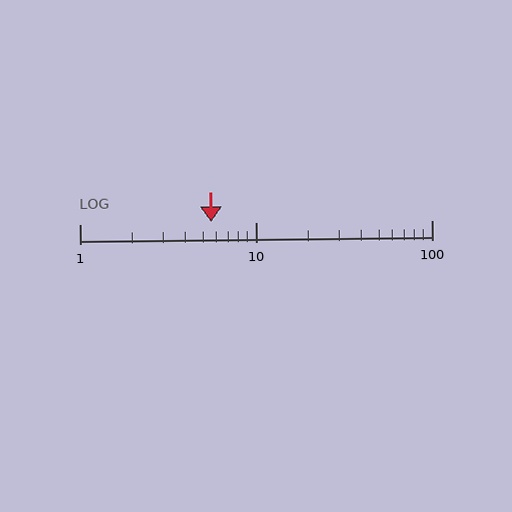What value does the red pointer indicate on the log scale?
The pointer indicates approximately 5.6.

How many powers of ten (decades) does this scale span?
The scale spans 2 decades, from 1 to 100.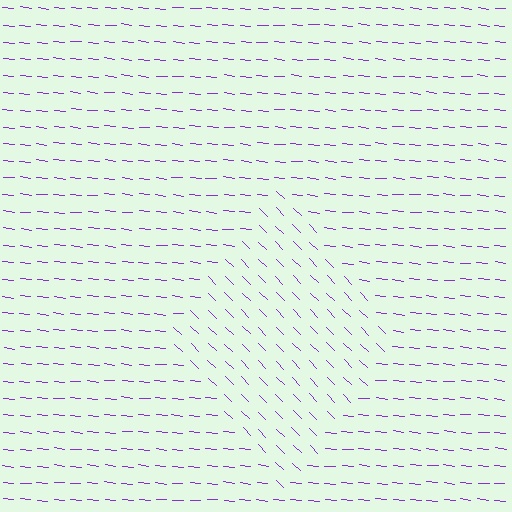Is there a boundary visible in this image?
Yes, there is a texture boundary formed by a change in line orientation.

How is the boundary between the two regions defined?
The boundary is defined purely by a change in line orientation (approximately 39 degrees difference). All lines are the same color and thickness.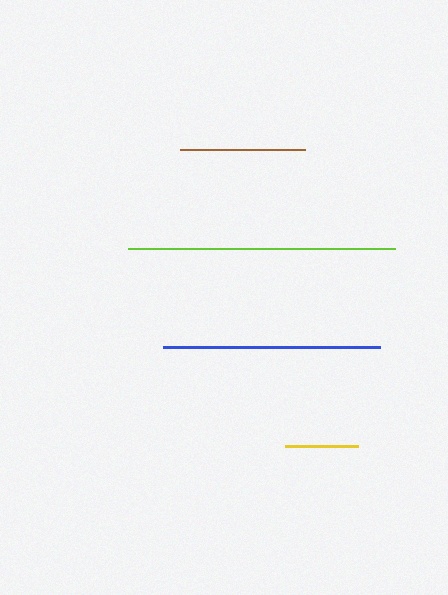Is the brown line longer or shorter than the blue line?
The blue line is longer than the brown line.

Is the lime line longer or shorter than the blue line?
The lime line is longer than the blue line.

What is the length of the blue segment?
The blue segment is approximately 217 pixels long.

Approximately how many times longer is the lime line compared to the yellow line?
The lime line is approximately 3.7 times the length of the yellow line.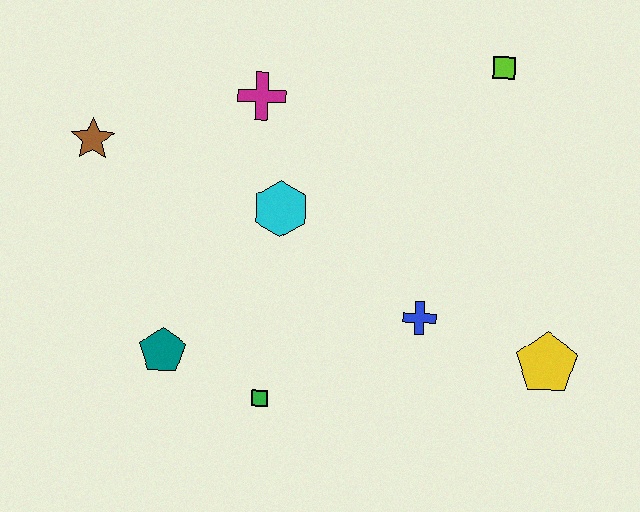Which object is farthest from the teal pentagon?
The lime square is farthest from the teal pentagon.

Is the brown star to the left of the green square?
Yes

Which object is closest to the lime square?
The magenta cross is closest to the lime square.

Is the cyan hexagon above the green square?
Yes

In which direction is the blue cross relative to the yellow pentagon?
The blue cross is to the left of the yellow pentagon.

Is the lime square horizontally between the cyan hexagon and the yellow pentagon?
Yes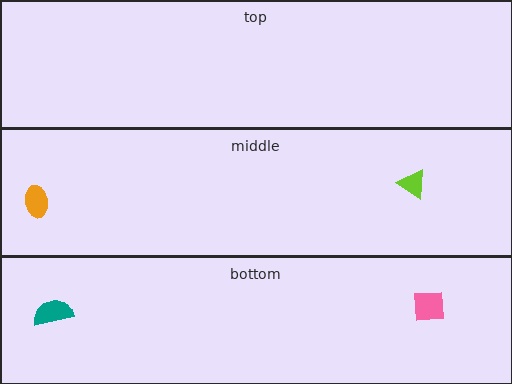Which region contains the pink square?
The bottom region.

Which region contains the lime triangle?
The middle region.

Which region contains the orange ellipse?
The middle region.